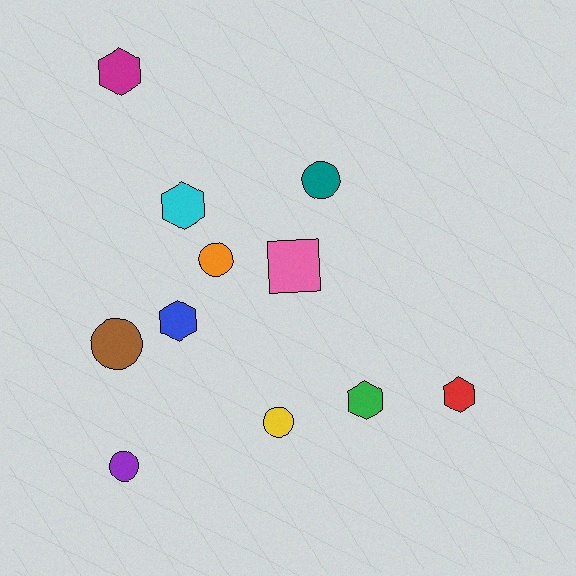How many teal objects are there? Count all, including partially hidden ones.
There is 1 teal object.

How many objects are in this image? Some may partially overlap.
There are 11 objects.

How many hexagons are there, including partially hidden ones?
There are 5 hexagons.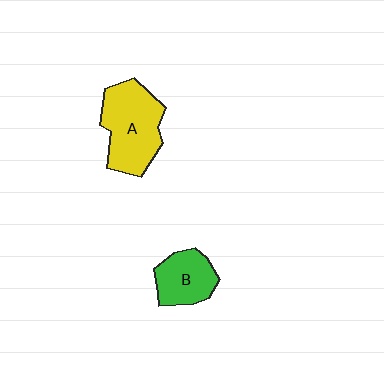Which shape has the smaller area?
Shape B (green).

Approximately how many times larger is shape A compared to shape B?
Approximately 1.6 times.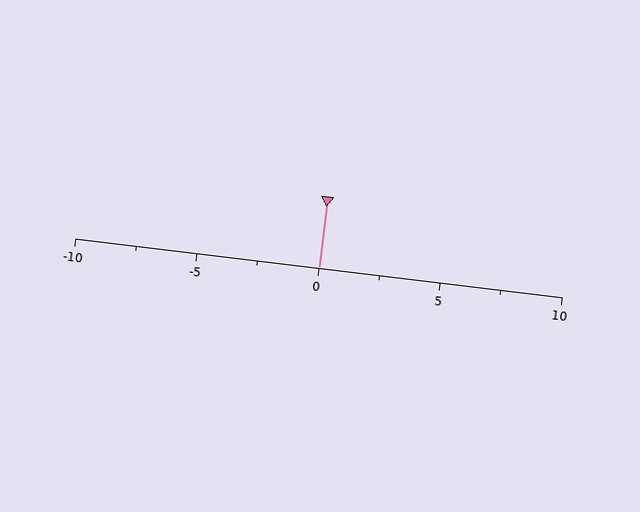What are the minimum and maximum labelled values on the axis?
The axis runs from -10 to 10.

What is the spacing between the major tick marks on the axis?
The major ticks are spaced 5 apart.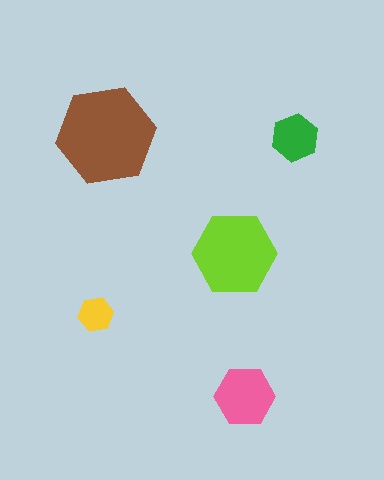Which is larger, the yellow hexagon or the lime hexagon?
The lime one.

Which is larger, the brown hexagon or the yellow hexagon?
The brown one.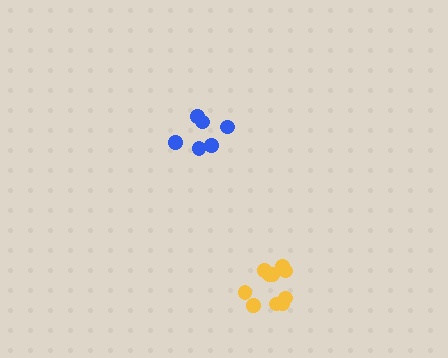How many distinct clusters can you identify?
There are 2 distinct clusters.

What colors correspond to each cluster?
The clusters are colored: yellow, blue.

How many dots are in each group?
Group 1: 10 dots, Group 2: 6 dots (16 total).